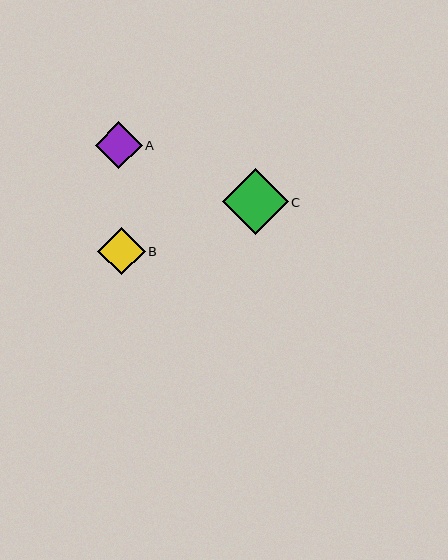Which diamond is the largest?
Diamond C is the largest with a size of approximately 66 pixels.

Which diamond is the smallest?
Diamond A is the smallest with a size of approximately 47 pixels.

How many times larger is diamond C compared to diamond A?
Diamond C is approximately 1.4 times the size of diamond A.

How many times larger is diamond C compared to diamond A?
Diamond C is approximately 1.4 times the size of diamond A.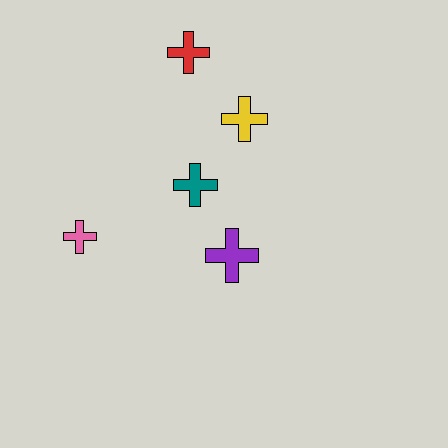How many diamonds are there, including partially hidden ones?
There are no diamonds.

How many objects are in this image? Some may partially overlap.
There are 5 objects.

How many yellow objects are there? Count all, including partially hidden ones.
There is 1 yellow object.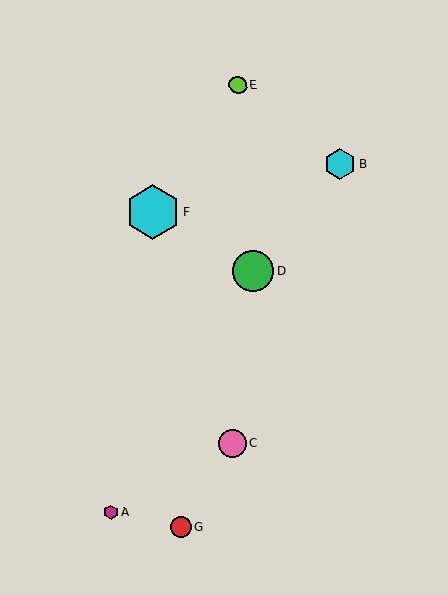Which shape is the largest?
The cyan hexagon (labeled F) is the largest.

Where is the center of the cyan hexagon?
The center of the cyan hexagon is at (340, 164).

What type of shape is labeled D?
Shape D is a green circle.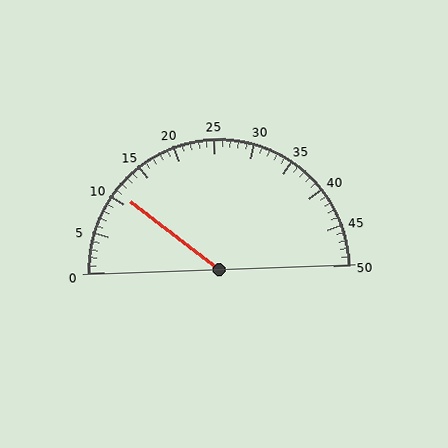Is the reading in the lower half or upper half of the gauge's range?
The reading is in the lower half of the range (0 to 50).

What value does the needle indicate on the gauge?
The needle indicates approximately 11.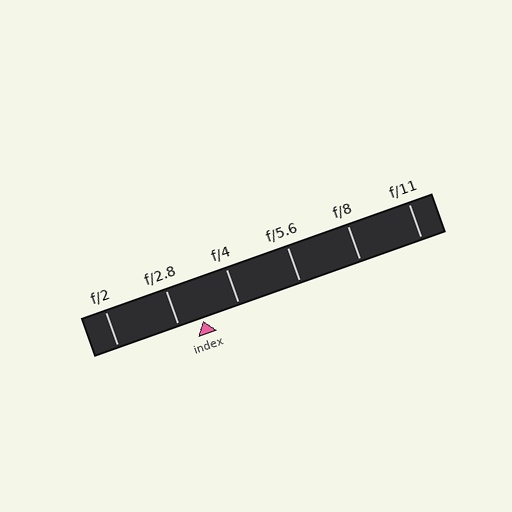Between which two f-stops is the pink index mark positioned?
The index mark is between f/2.8 and f/4.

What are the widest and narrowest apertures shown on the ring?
The widest aperture shown is f/2 and the narrowest is f/11.